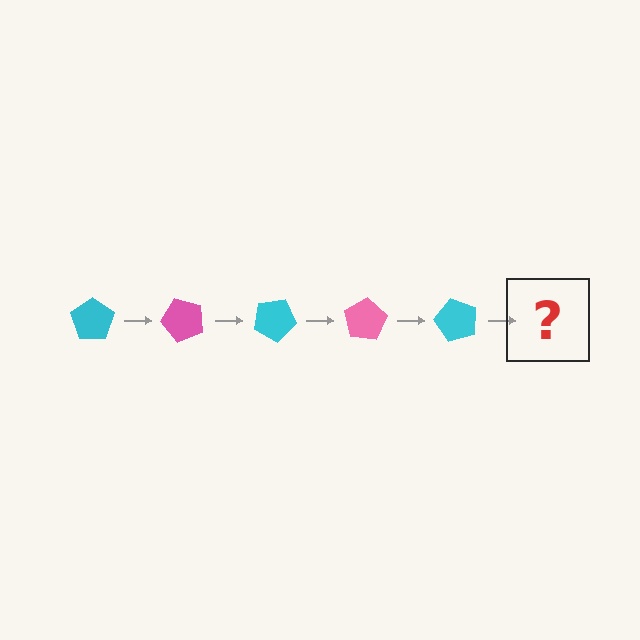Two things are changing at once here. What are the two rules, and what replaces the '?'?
The two rules are that it rotates 50 degrees each step and the color cycles through cyan and pink. The '?' should be a pink pentagon, rotated 250 degrees from the start.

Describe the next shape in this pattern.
It should be a pink pentagon, rotated 250 degrees from the start.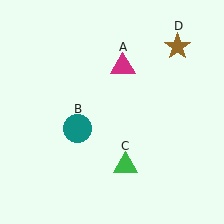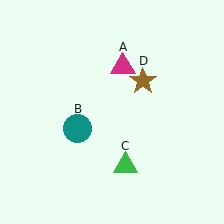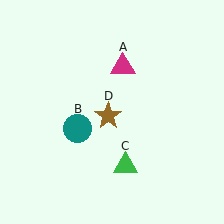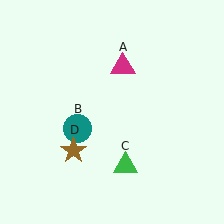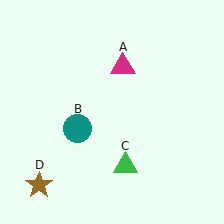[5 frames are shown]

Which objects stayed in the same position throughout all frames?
Magenta triangle (object A) and teal circle (object B) and green triangle (object C) remained stationary.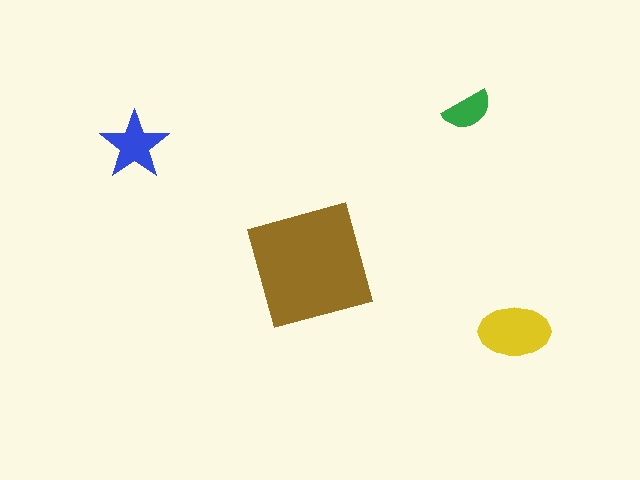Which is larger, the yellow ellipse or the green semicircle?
The yellow ellipse.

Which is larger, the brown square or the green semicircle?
The brown square.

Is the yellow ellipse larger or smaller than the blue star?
Larger.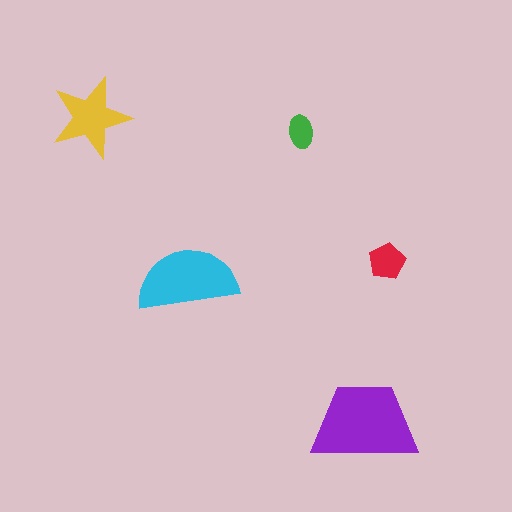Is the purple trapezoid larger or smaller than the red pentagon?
Larger.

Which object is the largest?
The purple trapezoid.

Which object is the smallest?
The green ellipse.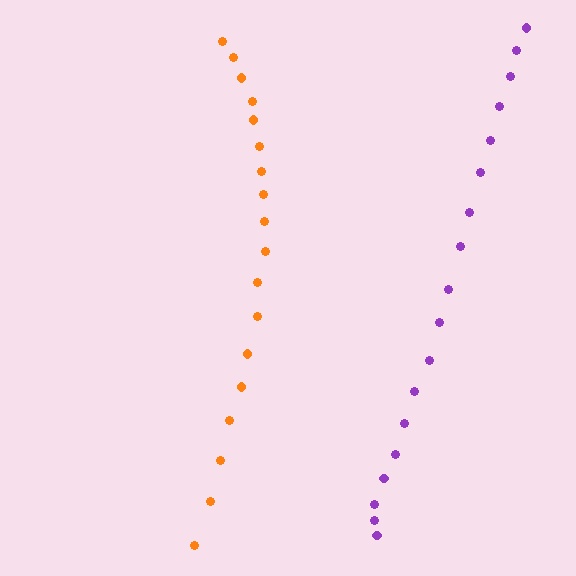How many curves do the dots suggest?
There are 2 distinct paths.